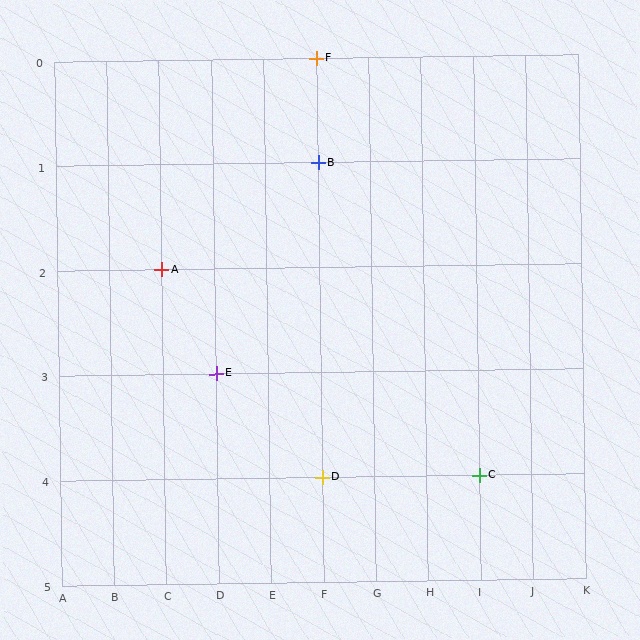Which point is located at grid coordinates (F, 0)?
Point F is at (F, 0).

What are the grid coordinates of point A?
Point A is at grid coordinates (C, 2).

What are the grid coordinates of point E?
Point E is at grid coordinates (D, 3).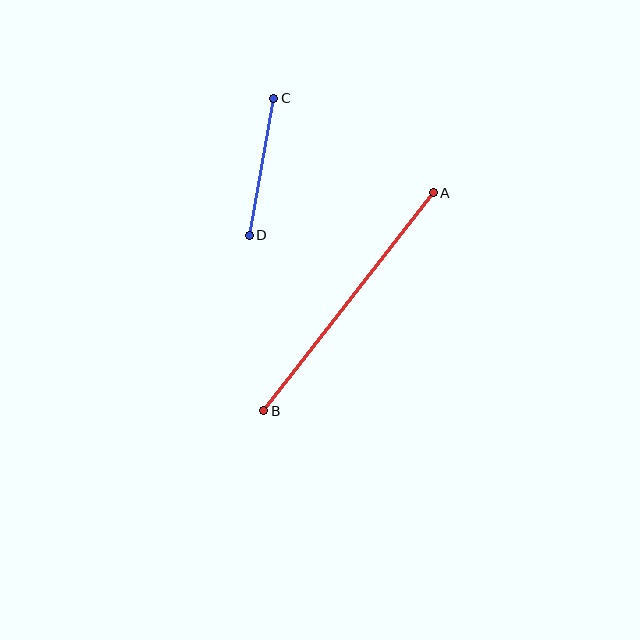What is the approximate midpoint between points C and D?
The midpoint is at approximately (262, 167) pixels.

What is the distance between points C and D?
The distance is approximately 139 pixels.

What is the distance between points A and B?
The distance is approximately 276 pixels.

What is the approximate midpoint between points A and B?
The midpoint is at approximately (348, 302) pixels.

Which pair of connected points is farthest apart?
Points A and B are farthest apart.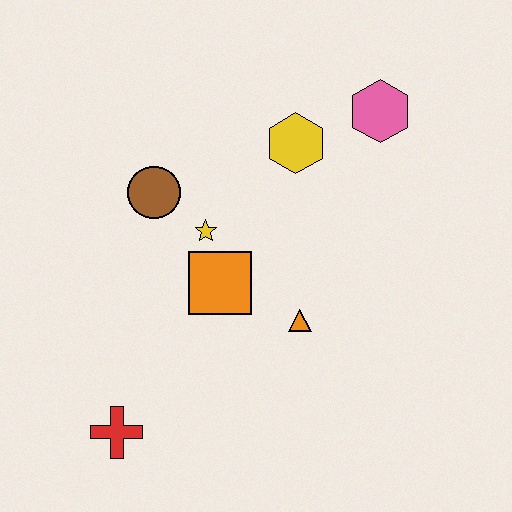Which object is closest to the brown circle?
The yellow star is closest to the brown circle.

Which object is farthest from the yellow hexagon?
The red cross is farthest from the yellow hexagon.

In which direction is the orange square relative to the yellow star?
The orange square is below the yellow star.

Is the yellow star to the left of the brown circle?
No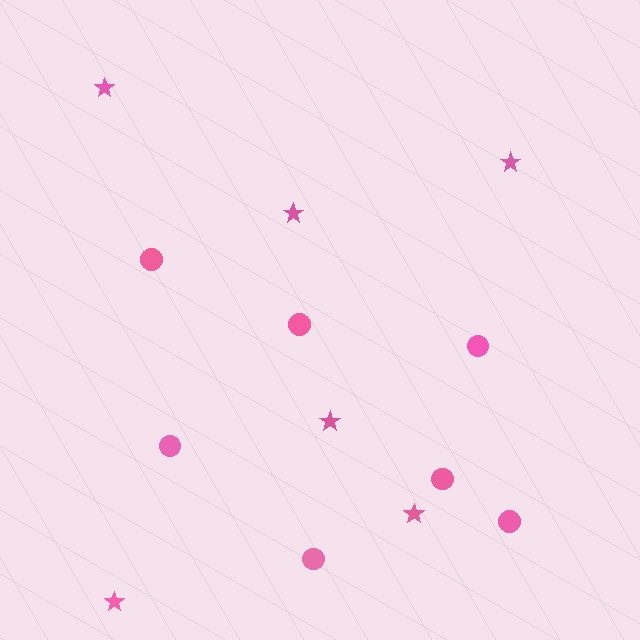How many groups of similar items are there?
There are 2 groups: one group of circles (7) and one group of stars (6).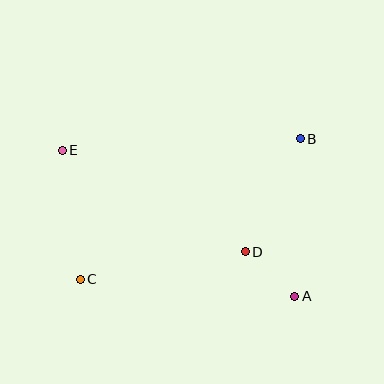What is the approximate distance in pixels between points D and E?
The distance between D and E is approximately 209 pixels.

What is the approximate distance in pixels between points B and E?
The distance between B and E is approximately 238 pixels.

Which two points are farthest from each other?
Points A and E are farthest from each other.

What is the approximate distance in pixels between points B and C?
The distance between B and C is approximately 261 pixels.